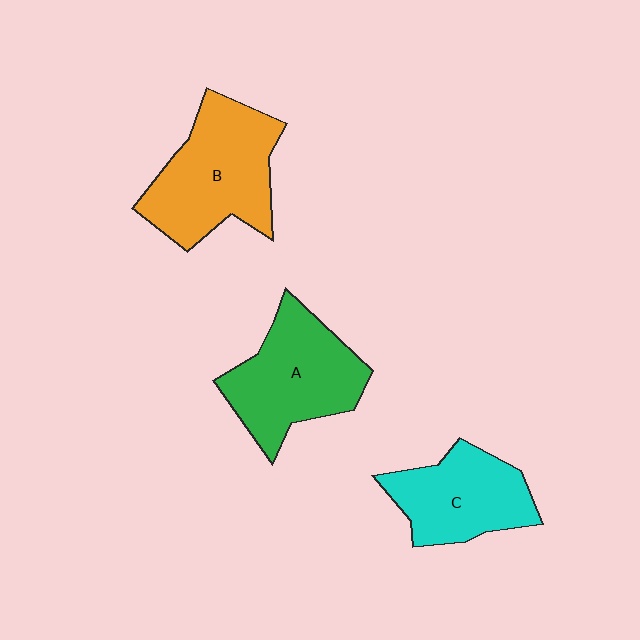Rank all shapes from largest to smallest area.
From largest to smallest: B (orange), A (green), C (cyan).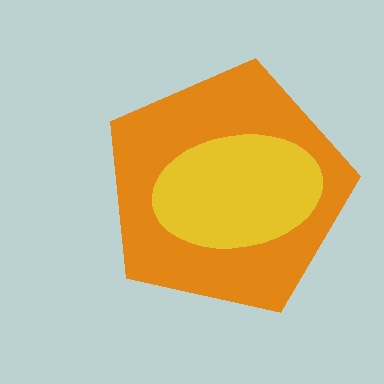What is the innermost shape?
The yellow ellipse.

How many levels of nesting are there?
2.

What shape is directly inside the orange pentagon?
The yellow ellipse.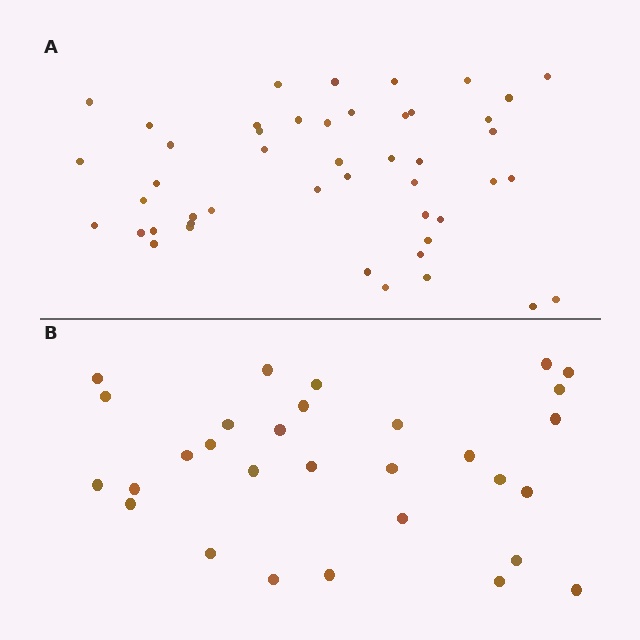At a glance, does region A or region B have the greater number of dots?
Region A (the top region) has more dots.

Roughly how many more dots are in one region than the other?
Region A has approximately 15 more dots than region B.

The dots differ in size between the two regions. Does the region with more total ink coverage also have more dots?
No. Region B has more total ink coverage because its dots are larger, but region A actually contains more individual dots. Total area can be misleading — the number of items is what matters here.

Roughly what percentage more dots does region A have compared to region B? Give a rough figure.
About 55% more.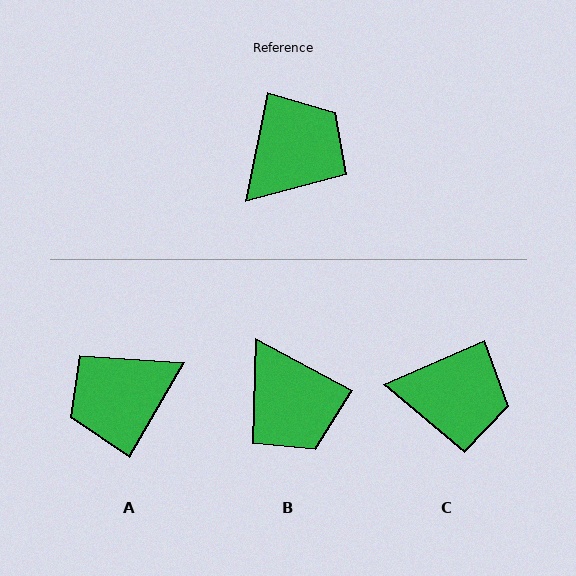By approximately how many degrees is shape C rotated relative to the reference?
Approximately 54 degrees clockwise.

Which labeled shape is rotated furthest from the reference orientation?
A, about 161 degrees away.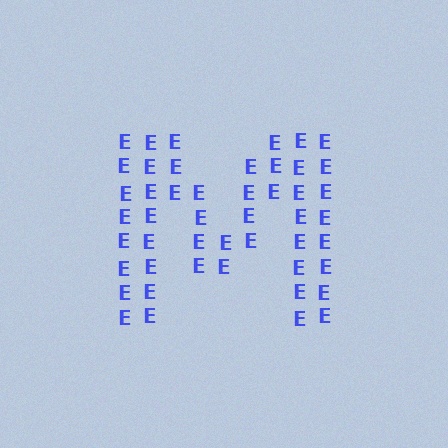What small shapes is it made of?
It is made of small letter E's.